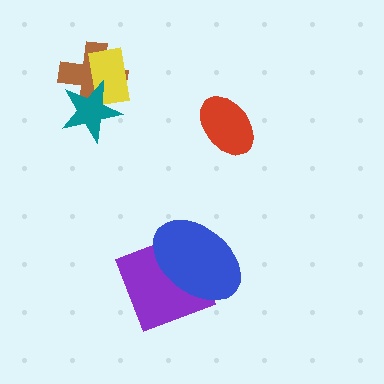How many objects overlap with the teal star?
2 objects overlap with the teal star.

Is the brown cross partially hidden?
Yes, it is partially covered by another shape.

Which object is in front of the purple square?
The blue ellipse is in front of the purple square.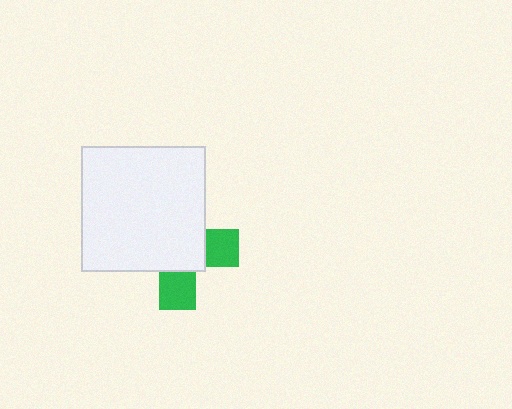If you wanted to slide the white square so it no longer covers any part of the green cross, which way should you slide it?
Slide it toward the upper-left — that is the most direct way to separate the two shapes.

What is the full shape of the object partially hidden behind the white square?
The partially hidden object is a green cross.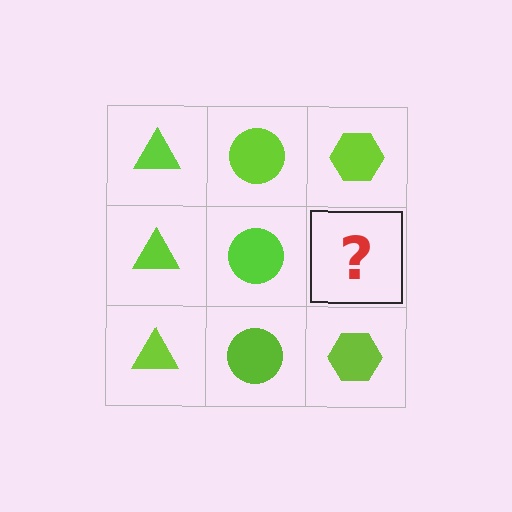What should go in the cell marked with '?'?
The missing cell should contain a lime hexagon.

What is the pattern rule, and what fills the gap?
The rule is that each column has a consistent shape. The gap should be filled with a lime hexagon.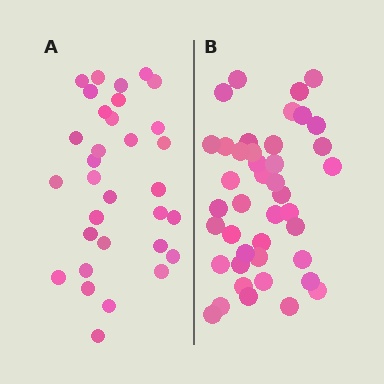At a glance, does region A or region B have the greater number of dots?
Region B (the right region) has more dots.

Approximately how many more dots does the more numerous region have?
Region B has roughly 10 or so more dots than region A.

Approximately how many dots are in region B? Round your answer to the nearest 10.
About 40 dots. (The exact count is 42, which rounds to 40.)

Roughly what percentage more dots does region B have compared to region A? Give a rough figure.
About 30% more.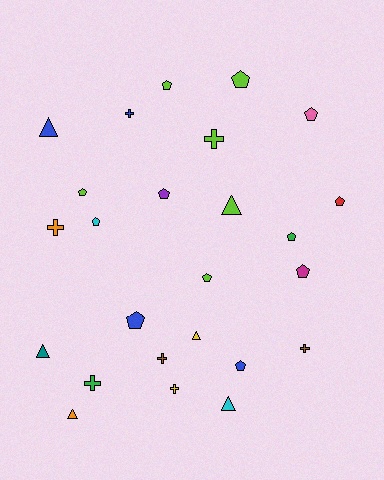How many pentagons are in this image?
There are 12 pentagons.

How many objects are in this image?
There are 25 objects.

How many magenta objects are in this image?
There is 1 magenta object.